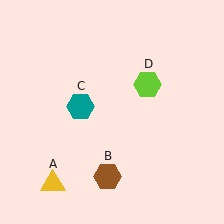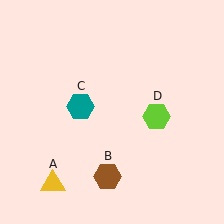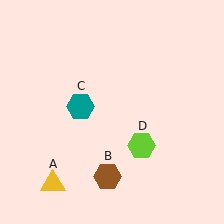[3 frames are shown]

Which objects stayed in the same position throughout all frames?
Yellow triangle (object A) and brown hexagon (object B) and teal hexagon (object C) remained stationary.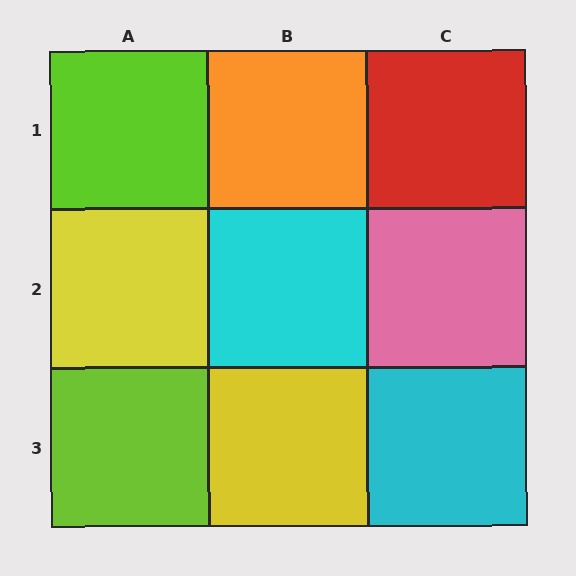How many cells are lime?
2 cells are lime.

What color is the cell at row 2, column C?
Pink.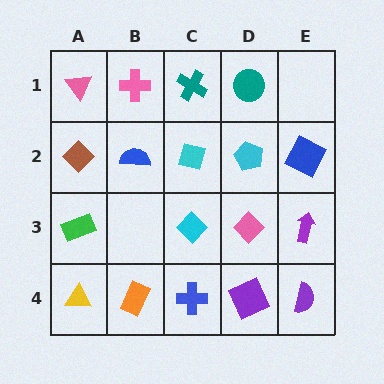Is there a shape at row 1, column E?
No, that cell is empty.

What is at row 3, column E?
A purple arrow.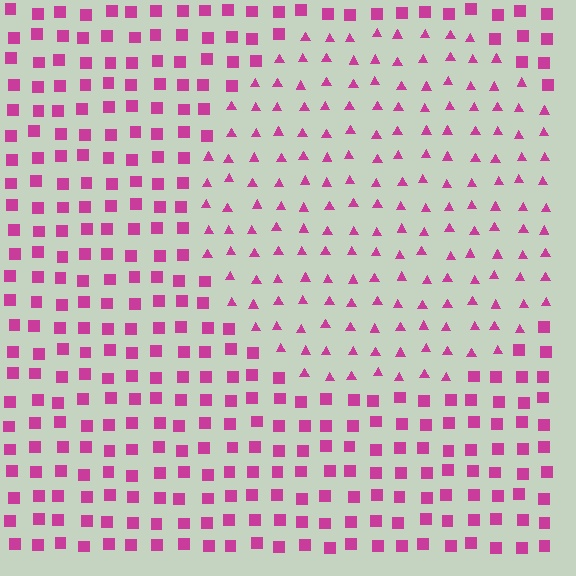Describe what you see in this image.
The image is filled with small magenta elements arranged in a uniform grid. A circle-shaped region contains triangles, while the surrounding area contains squares. The boundary is defined purely by the change in element shape.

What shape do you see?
I see a circle.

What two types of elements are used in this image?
The image uses triangles inside the circle region and squares outside it.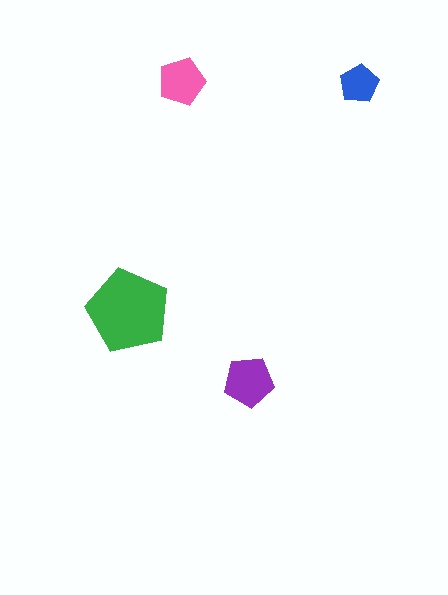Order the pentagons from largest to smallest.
the green one, the purple one, the pink one, the blue one.